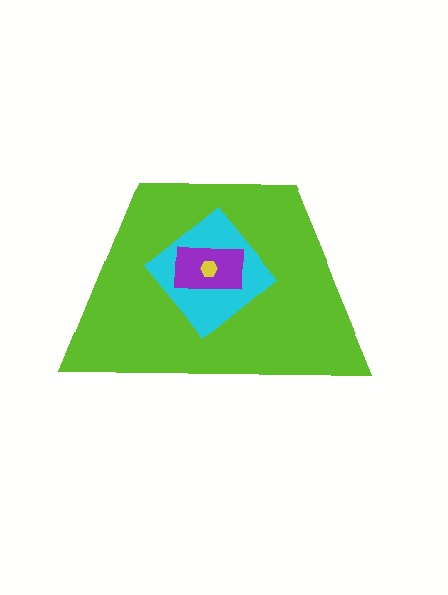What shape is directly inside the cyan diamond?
The purple rectangle.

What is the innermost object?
The yellow hexagon.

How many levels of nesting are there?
4.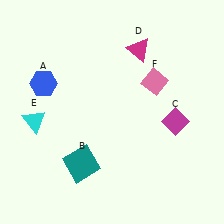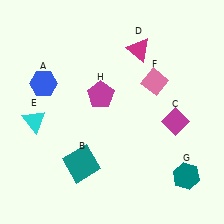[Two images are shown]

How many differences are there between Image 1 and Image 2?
There are 2 differences between the two images.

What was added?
A teal hexagon (G), a magenta pentagon (H) were added in Image 2.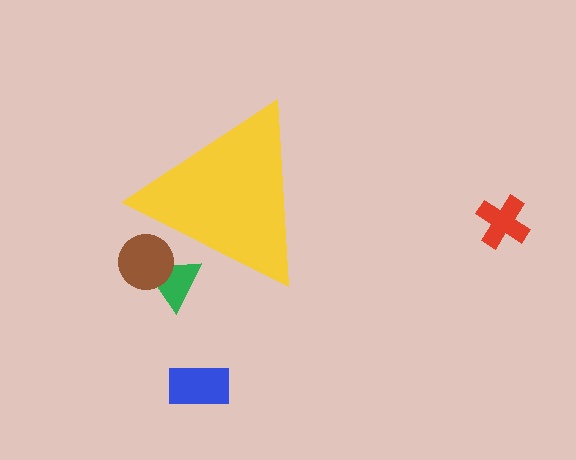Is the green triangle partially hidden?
Yes, the green triangle is partially hidden behind the yellow triangle.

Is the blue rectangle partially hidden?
No, the blue rectangle is fully visible.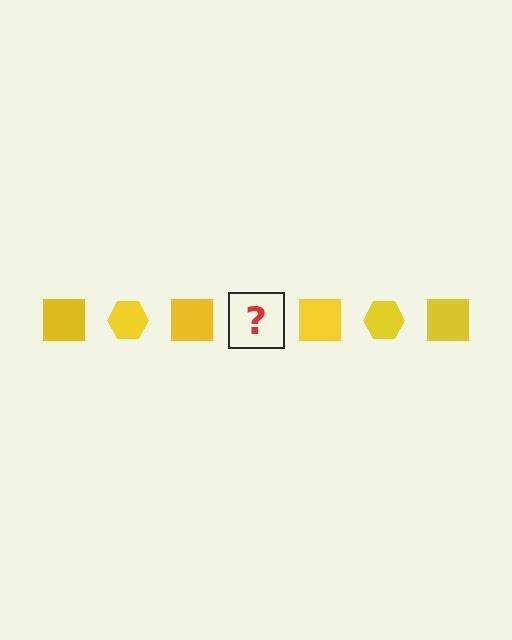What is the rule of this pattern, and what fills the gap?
The rule is that the pattern cycles through square, hexagon shapes in yellow. The gap should be filled with a yellow hexagon.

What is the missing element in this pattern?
The missing element is a yellow hexagon.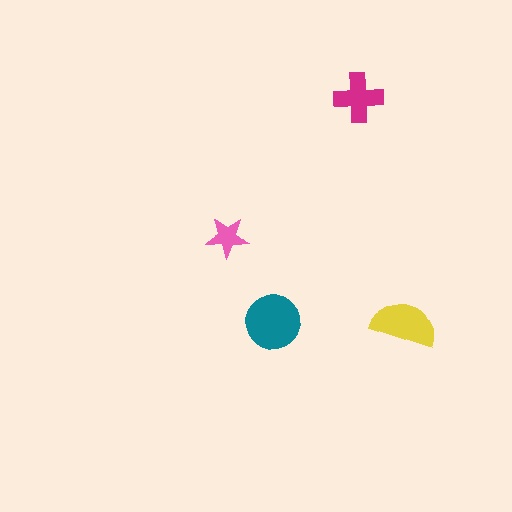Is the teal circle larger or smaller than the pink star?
Larger.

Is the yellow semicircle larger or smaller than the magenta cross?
Larger.